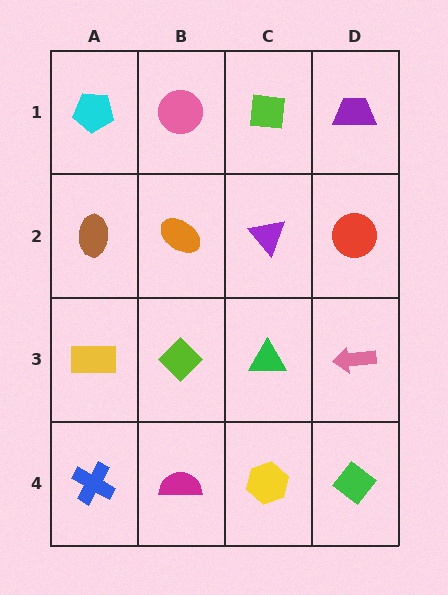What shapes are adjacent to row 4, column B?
A lime diamond (row 3, column B), a blue cross (row 4, column A), a yellow hexagon (row 4, column C).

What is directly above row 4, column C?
A green triangle.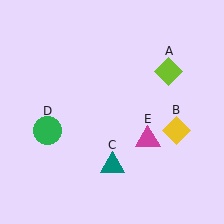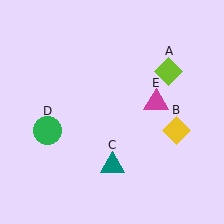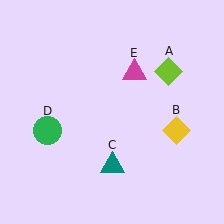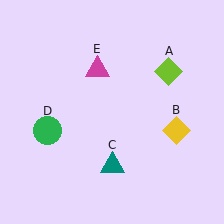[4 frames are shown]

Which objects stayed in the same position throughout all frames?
Lime diamond (object A) and yellow diamond (object B) and teal triangle (object C) and green circle (object D) remained stationary.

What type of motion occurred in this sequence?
The magenta triangle (object E) rotated counterclockwise around the center of the scene.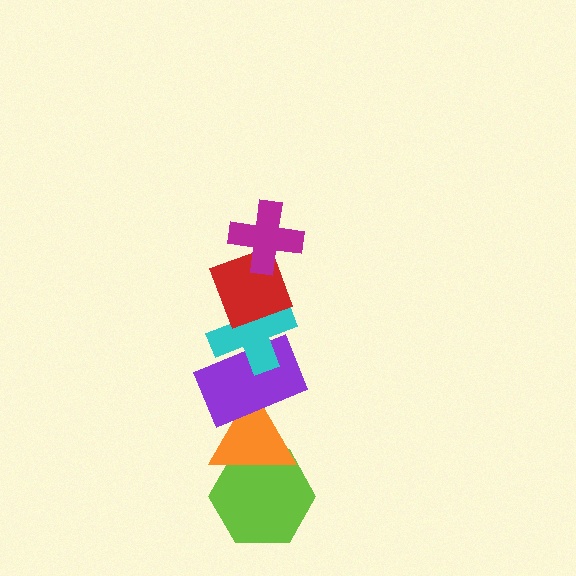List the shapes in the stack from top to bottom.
From top to bottom: the magenta cross, the red diamond, the cyan cross, the purple rectangle, the orange triangle, the lime hexagon.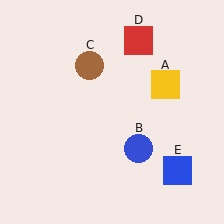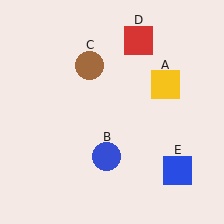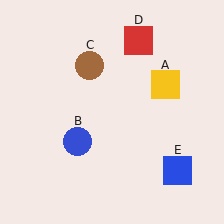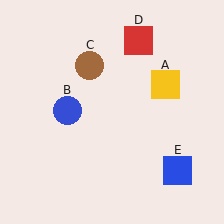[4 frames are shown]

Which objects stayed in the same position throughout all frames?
Yellow square (object A) and brown circle (object C) and red square (object D) and blue square (object E) remained stationary.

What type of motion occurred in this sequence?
The blue circle (object B) rotated clockwise around the center of the scene.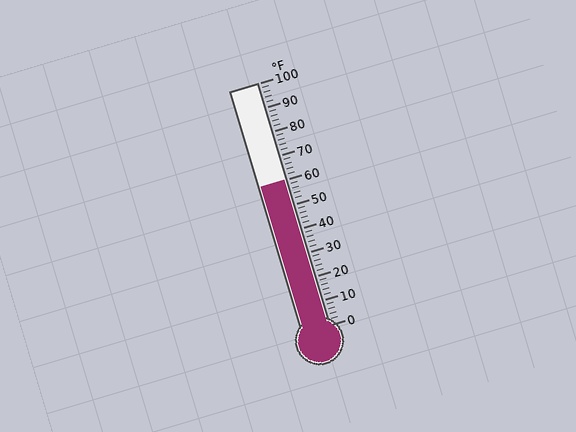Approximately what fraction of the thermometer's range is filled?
The thermometer is filled to approximately 60% of its range.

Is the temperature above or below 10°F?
The temperature is above 10°F.